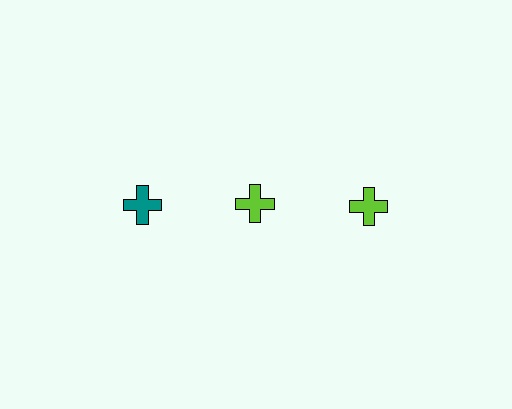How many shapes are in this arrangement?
There are 3 shapes arranged in a grid pattern.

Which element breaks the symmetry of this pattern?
The teal cross in the top row, leftmost column breaks the symmetry. All other shapes are lime crosses.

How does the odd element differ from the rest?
It has a different color: teal instead of lime.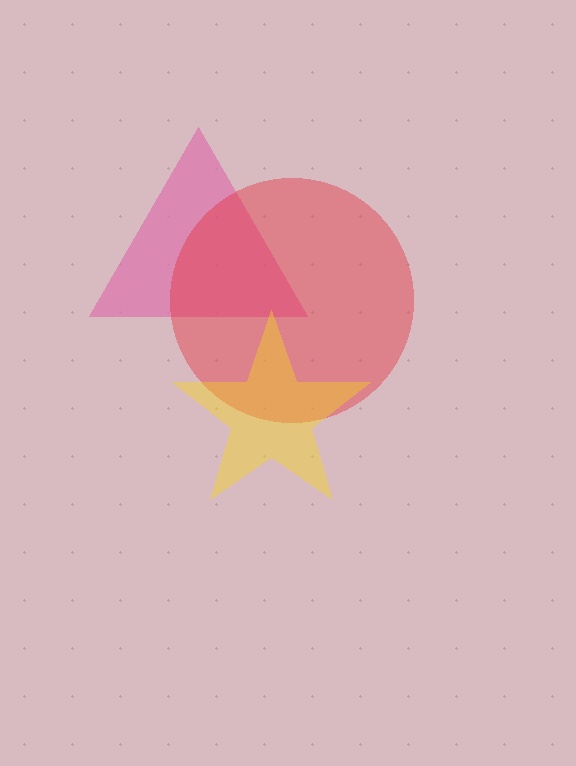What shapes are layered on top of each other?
The layered shapes are: a pink triangle, a red circle, a yellow star.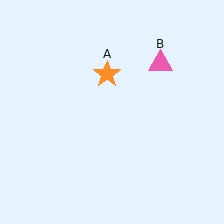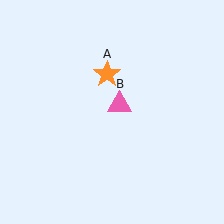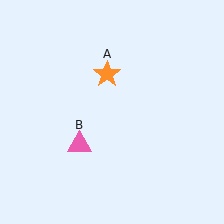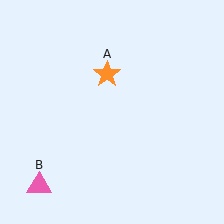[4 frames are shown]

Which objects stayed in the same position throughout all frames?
Orange star (object A) remained stationary.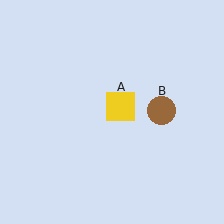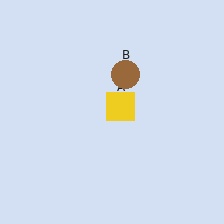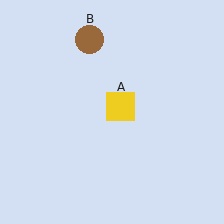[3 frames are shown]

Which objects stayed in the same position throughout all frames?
Yellow square (object A) remained stationary.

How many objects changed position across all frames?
1 object changed position: brown circle (object B).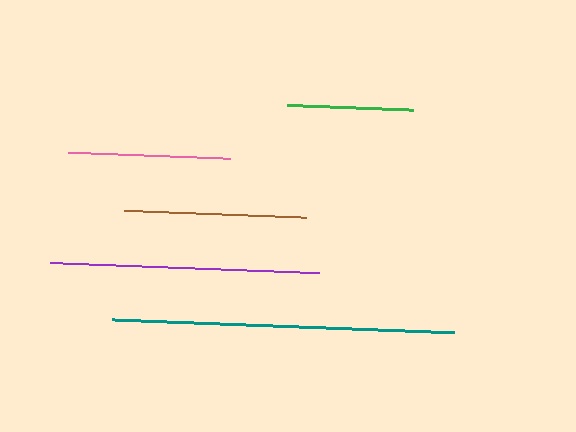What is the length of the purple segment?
The purple segment is approximately 269 pixels long.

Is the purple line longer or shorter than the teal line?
The teal line is longer than the purple line.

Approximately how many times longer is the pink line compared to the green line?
The pink line is approximately 1.3 times the length of the green line.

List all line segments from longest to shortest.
From longest to shortest: teal, purple, brown, pink, green.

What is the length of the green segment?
The green segment is approximately 127 pixels long.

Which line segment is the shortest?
The green line is the shortest at approximately 127 pixels.